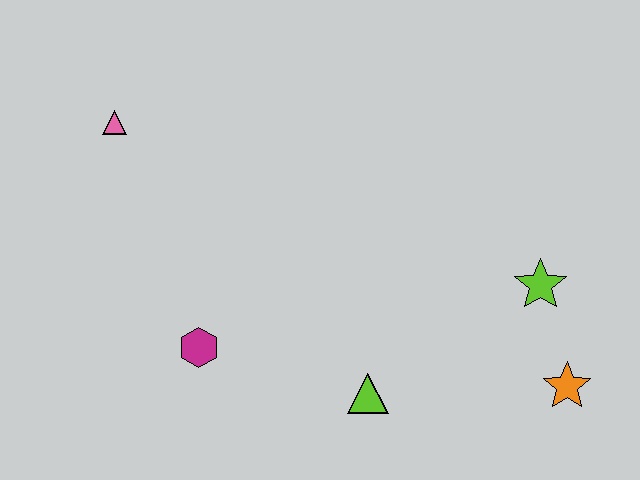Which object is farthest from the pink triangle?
The orange star is farthest from the pink triangle.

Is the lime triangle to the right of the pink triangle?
Yes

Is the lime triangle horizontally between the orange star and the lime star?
No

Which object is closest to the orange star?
The lime star is closest to the orange star.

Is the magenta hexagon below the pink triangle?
Yes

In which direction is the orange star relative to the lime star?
The orange star is below the lime star.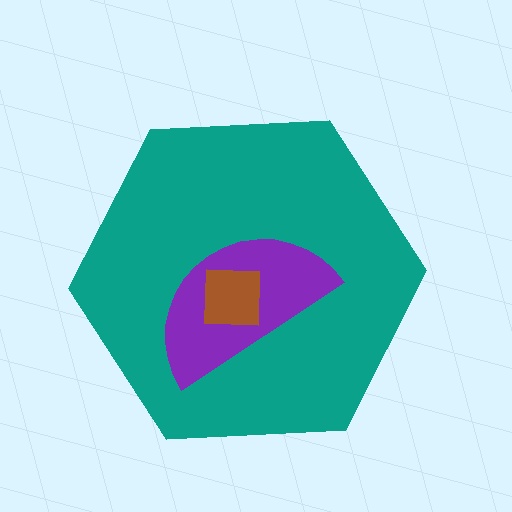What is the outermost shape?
The teal hexagon.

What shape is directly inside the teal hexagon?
The purple semicircle.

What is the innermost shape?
The brown square.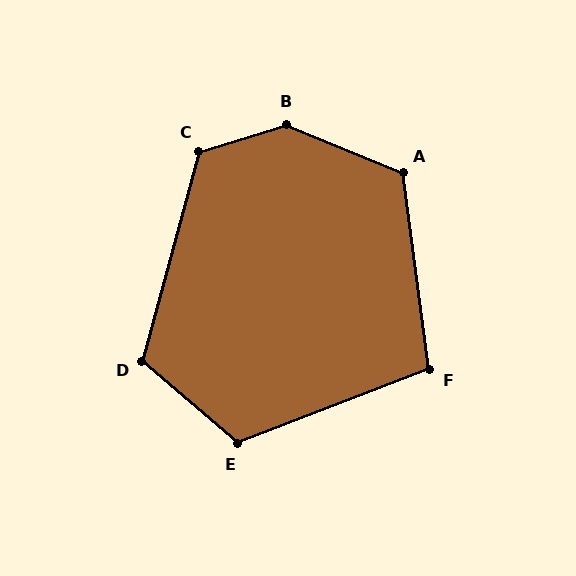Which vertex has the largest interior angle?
B, at approximately 141 degrees.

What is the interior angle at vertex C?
Approximately 122 degrees (obtuse).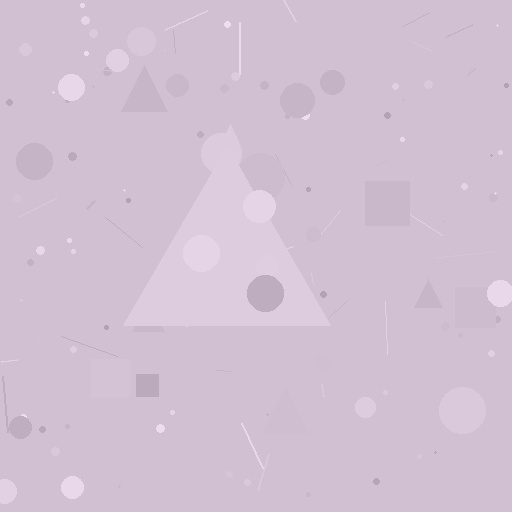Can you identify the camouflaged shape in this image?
The camouflaged shape is a triangle.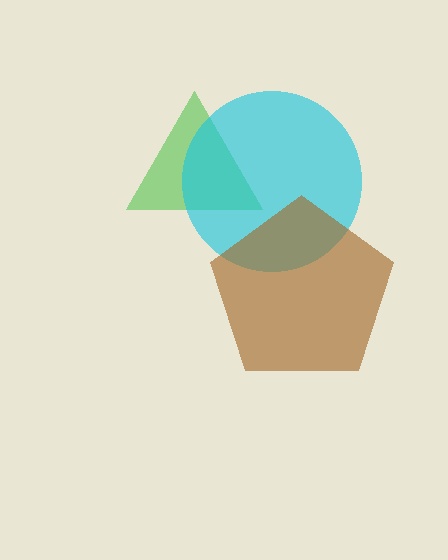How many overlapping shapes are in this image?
There are 3 overlapping shapes in the image.